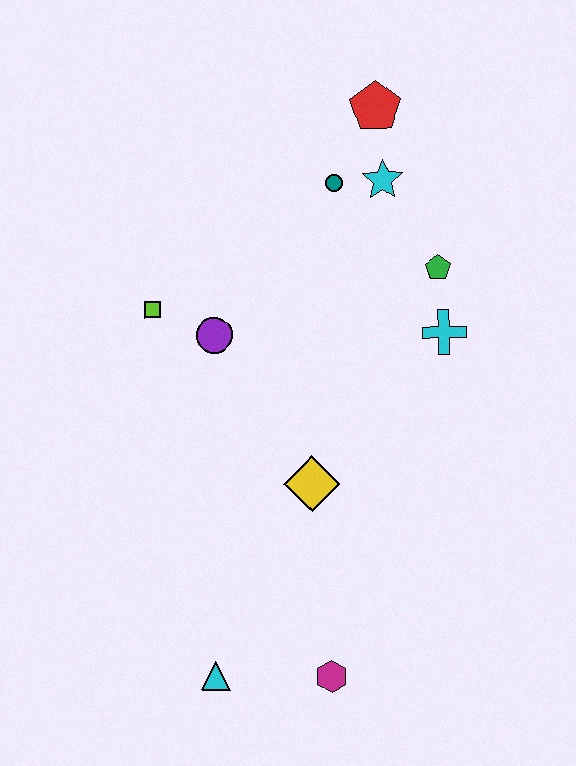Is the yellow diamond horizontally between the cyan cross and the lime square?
Yes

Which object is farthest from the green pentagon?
The cyan triangle is farthest from the green pentagon.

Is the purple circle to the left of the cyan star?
Yes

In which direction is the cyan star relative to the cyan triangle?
The cyan star is above the cyan triangle.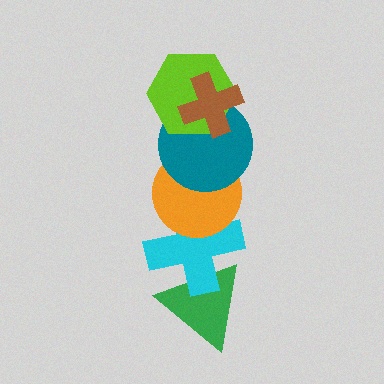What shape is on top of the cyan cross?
The orange circle is on top of the cyan cross.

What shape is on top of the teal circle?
The lime hexagon is on top of the teal circle.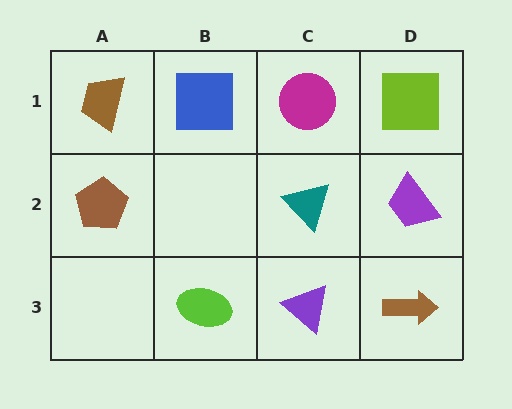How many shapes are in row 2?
3 shapes.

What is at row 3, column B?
A lime ellipse.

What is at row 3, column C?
A purple triangle.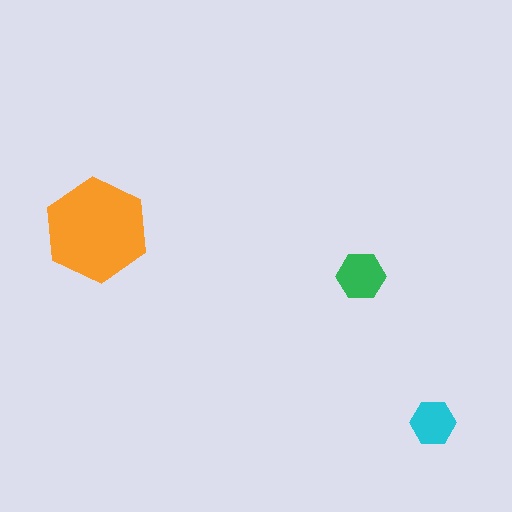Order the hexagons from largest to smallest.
the orange one, the green one, the cyan one.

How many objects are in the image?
There are 3 objects in the image.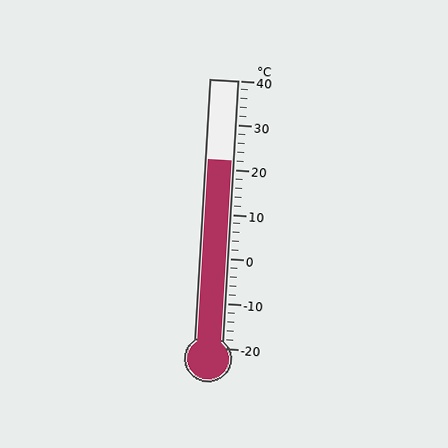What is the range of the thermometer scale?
The thermometer scale ranges from -20°C to 40°C.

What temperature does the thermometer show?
The thermometer shows approximately 22°C.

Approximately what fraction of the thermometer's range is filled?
The thermometer is filled to approximately 70% of its range.